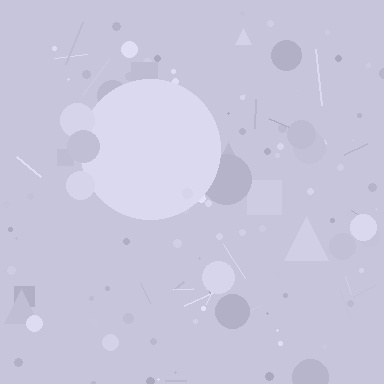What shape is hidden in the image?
A circle is hidden in the image.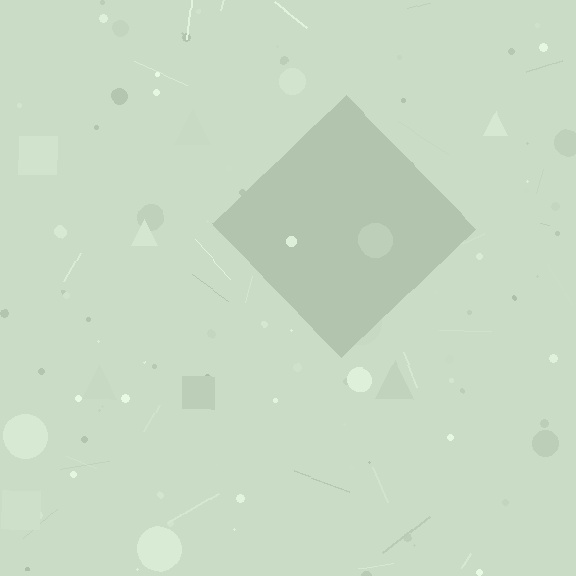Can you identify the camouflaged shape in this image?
The camouflaged shape is a diamond.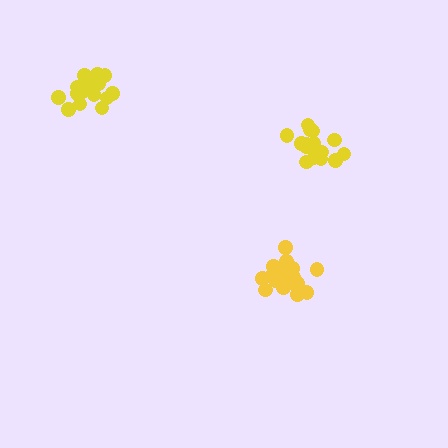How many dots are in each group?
Group 1: 21 dots, Group 2: 15 dots, Group 3: 21 dots (57 total).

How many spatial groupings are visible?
There are 3 spatial groupings.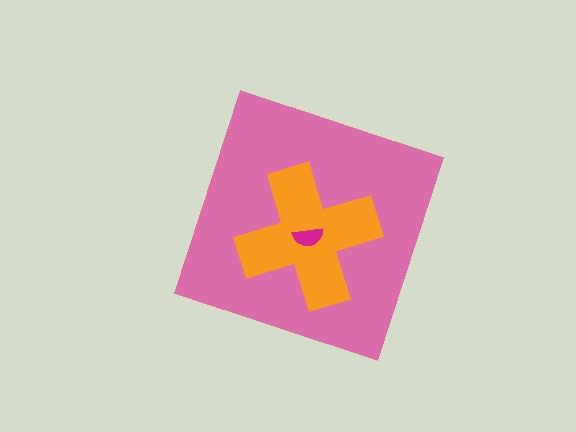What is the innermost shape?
The magenta semicircle.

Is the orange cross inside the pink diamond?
Yes.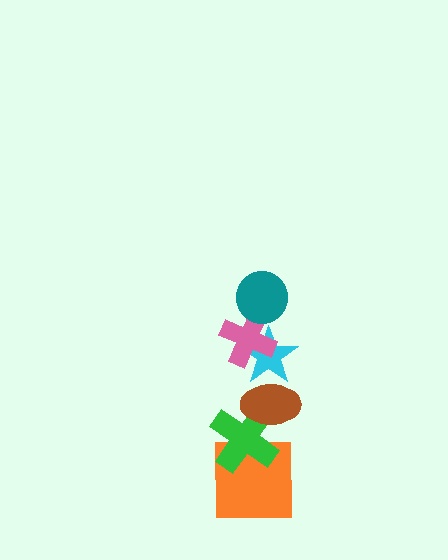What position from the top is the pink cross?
The pink cross is 2nd from the top.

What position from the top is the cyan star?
The cyan star is 3rd from the top.